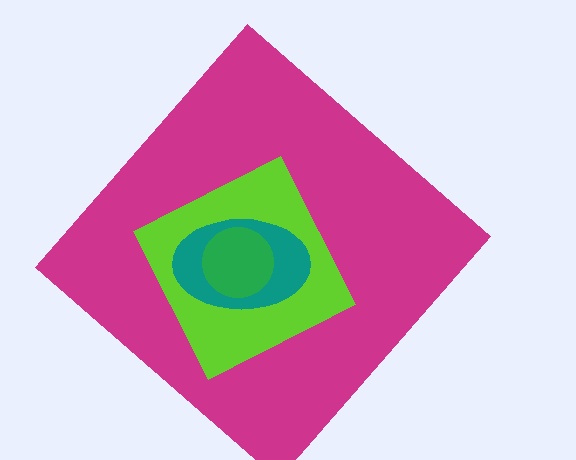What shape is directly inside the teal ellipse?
The green circle.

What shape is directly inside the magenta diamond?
The lime diamond.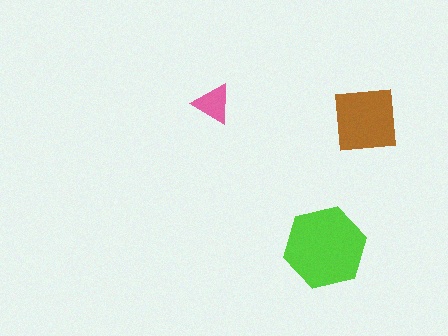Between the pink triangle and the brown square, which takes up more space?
The brown square.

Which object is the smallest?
The pink triangle.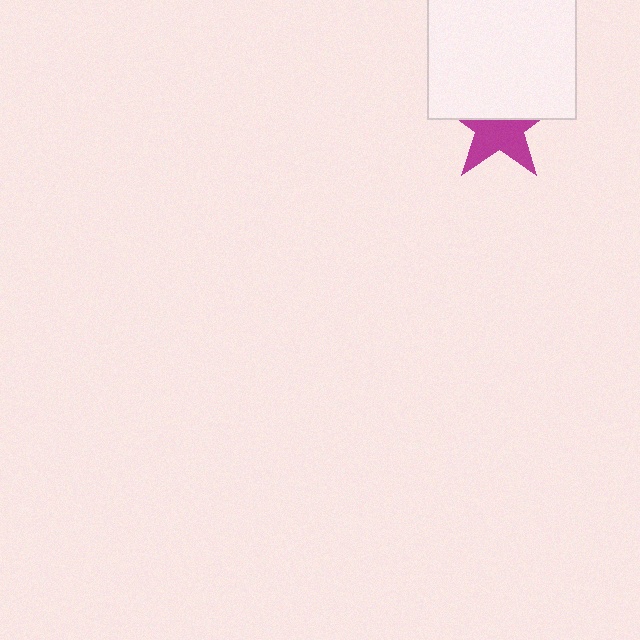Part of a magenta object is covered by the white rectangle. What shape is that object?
It is a star.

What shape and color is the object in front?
The object in front is a white rectangle.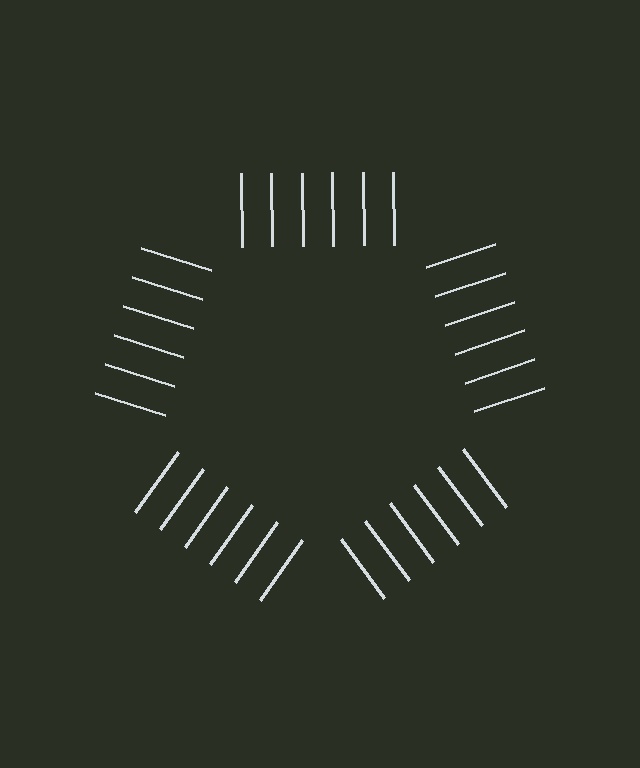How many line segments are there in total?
30 — 6 along each of the 5 edges.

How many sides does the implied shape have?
5 sides — the line-ends trace a pentagon.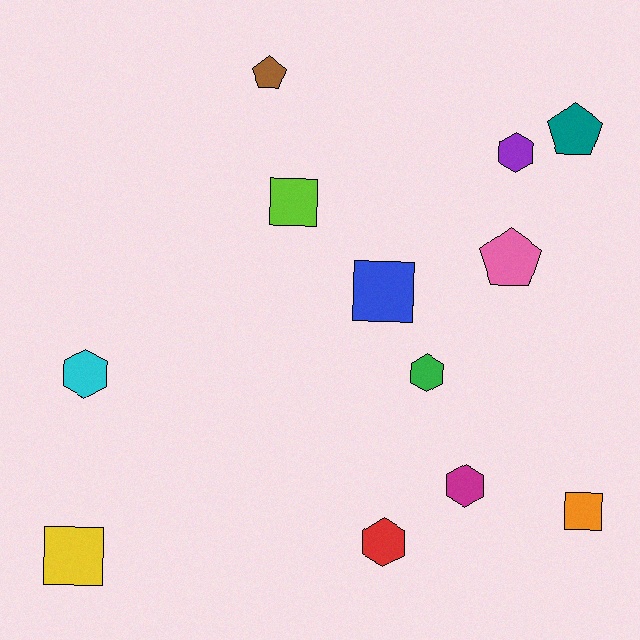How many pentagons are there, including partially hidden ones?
There are 3 pentagons.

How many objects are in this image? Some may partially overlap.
There are 12 objects.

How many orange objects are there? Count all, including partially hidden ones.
There is 1 orange object.